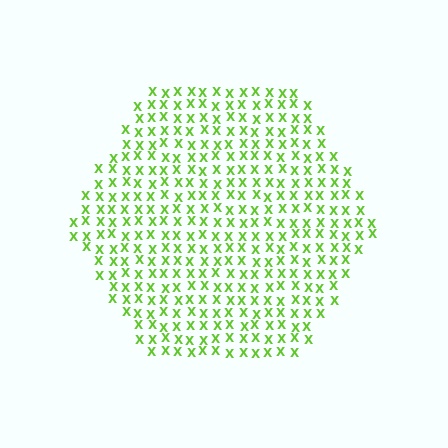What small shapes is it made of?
It is made of small letter X's.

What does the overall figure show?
The overall figure shows a hexagon.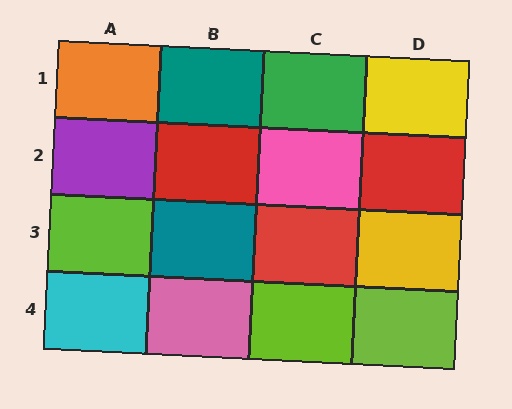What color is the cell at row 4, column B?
Pink.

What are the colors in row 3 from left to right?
Lime, teal, red, yellow.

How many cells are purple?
1 cell is purple.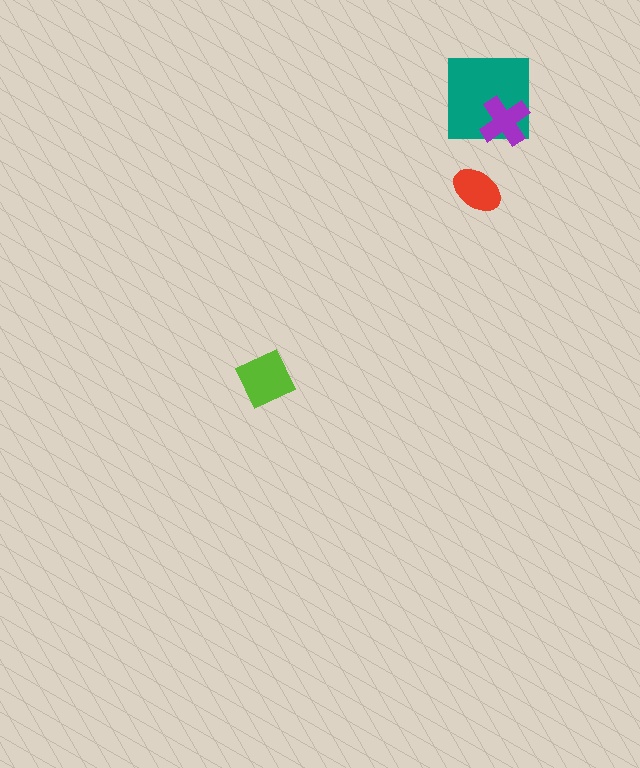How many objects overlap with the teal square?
1 object overlaps with the teal square.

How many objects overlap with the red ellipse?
0 objects overlap with the red ellipse.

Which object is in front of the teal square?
The purple cross is in front of the teal square.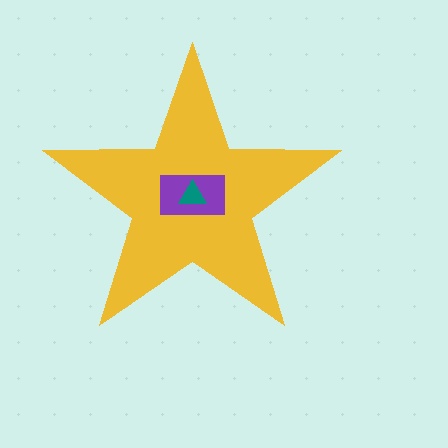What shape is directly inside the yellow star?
The purple rectangle.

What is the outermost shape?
The yellow star.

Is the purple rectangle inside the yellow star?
Yes.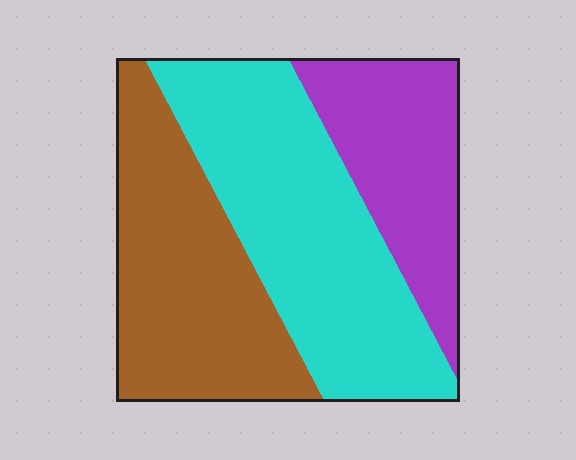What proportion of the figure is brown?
Brown takes up between a third and a half of the figure.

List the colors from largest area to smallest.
From largest to smallest: cyan, brown, purple.